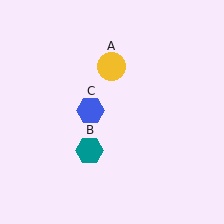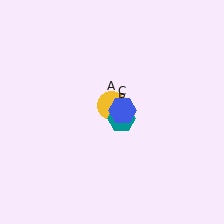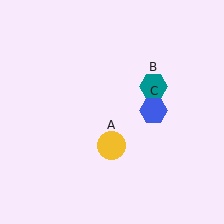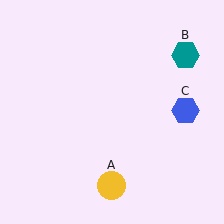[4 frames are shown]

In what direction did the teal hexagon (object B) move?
The teal hexagon (object B) moved up and to the right.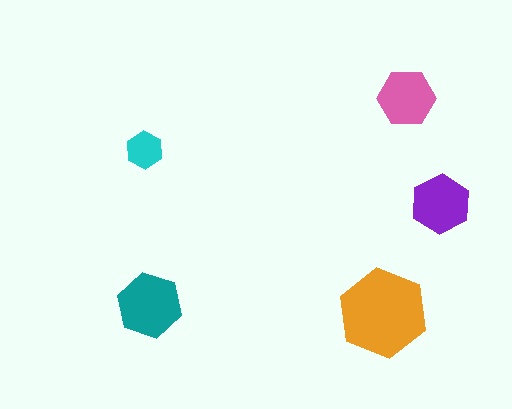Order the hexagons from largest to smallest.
the orange one, the teal one, the purple one, the pink one, the cyan one.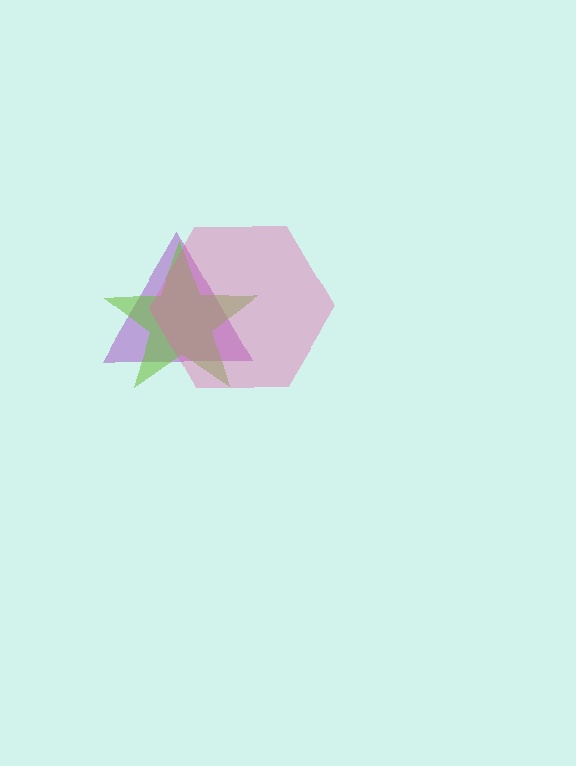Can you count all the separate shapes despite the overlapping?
Yes, there are 3 separate shapes.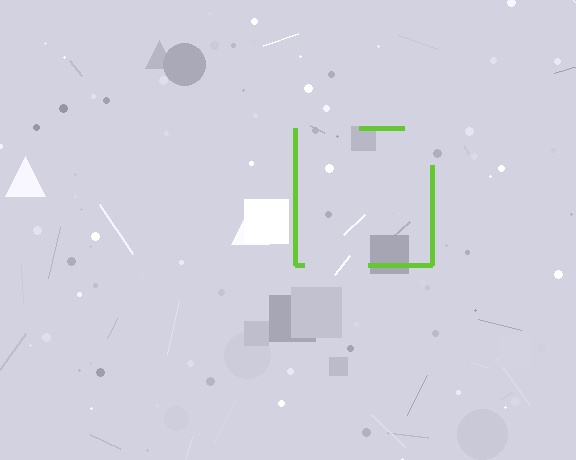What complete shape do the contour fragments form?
The contour fragments form a square.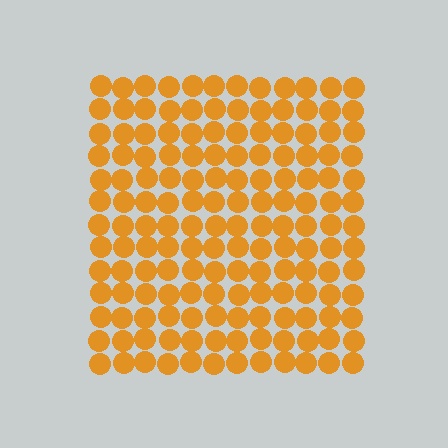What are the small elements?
The small elements are circles.